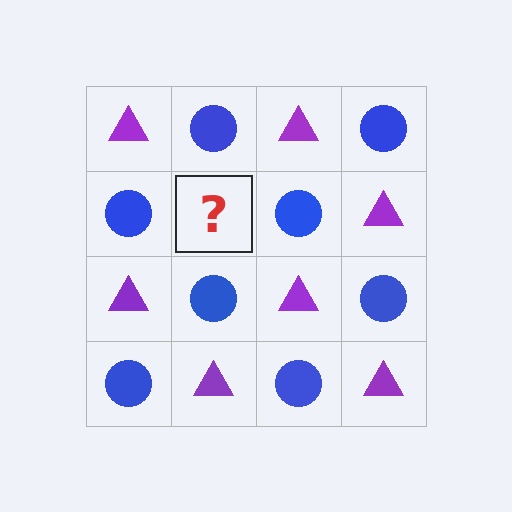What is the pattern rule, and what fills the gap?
The rule is that it alternates purple triangle and blue circle in a checkerboard pattern. The gap should be filled with a purple triangle.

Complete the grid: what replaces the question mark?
The question mark should be replaced with a purple triangle.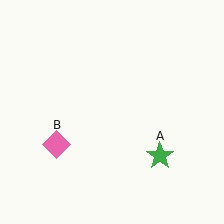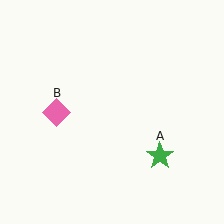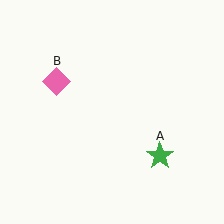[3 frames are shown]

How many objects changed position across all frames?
1 object changed position: pink diamond (object B).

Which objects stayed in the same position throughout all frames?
Green star (object A) remained stationary.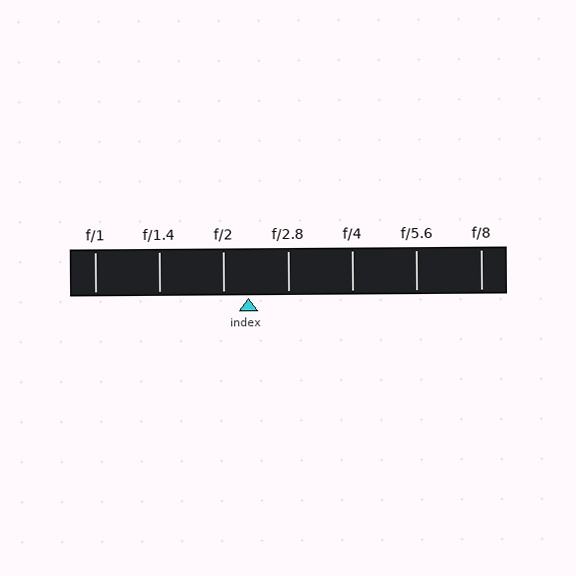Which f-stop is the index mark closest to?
The index mark is closest to f/2.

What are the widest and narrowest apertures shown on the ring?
The widest aperture shown is f/1 and the narrowest is f/8.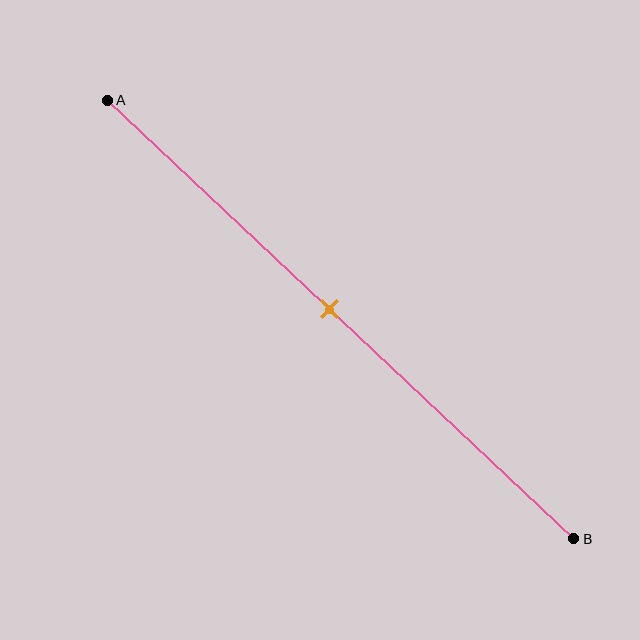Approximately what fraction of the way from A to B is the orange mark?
The orange mark is approximately 50% of the way from A to B.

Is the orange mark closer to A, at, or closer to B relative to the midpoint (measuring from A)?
The orange mark is approximately at the midpoint of segment AB.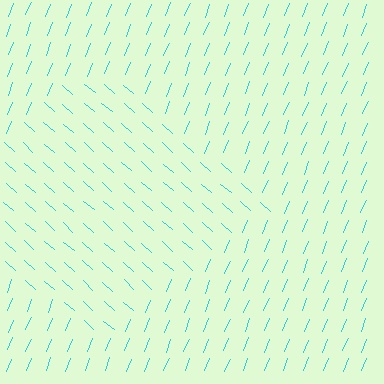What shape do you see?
I see a diamond.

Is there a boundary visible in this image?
Yes, there is a texture boundary formed by a change in line orientation.